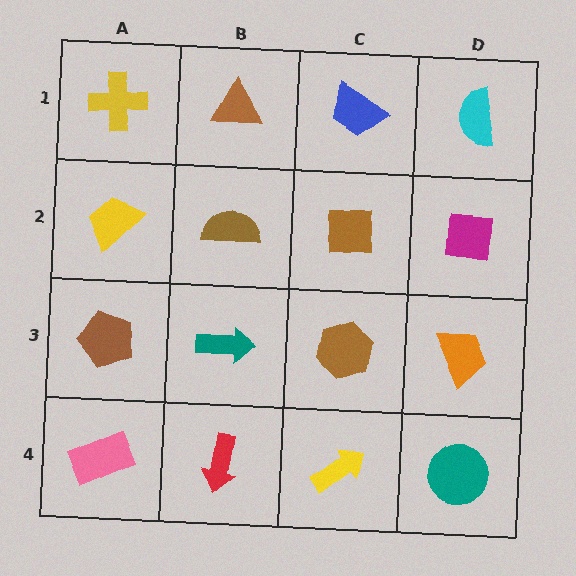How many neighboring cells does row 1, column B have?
3.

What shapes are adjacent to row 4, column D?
An orange trapezoid (row 3, column D), a yellow arrow (row 4, column C).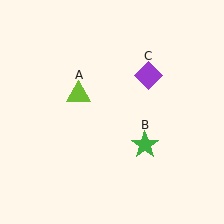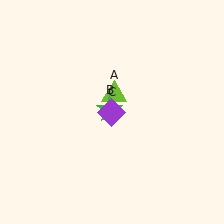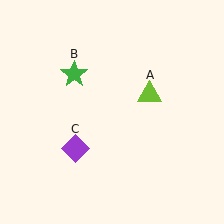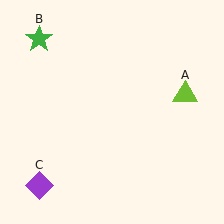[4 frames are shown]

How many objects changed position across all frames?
3 objects changed position: lime triangle (object A), green star (object B), purple diamond (object C).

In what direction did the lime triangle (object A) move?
The lime triangle (object A) moved right.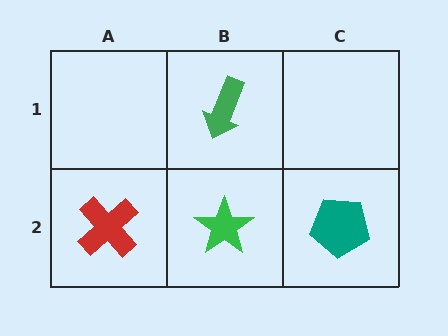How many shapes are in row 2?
3 shapes.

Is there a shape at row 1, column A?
No, that cell is empty.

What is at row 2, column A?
A red cross.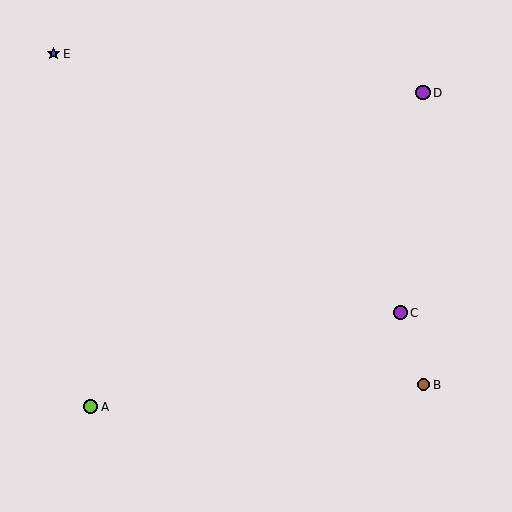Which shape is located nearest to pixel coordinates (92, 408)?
The lime circle (labeled A) at (90, 407) is nearest to that location.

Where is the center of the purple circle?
The center of the purple circle is at (423, 93).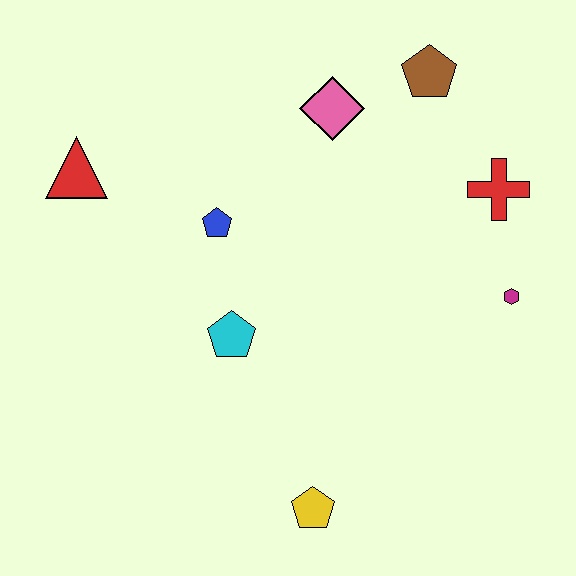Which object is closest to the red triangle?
The blue pentagon is closest to the red triangle.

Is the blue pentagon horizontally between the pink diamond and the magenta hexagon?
No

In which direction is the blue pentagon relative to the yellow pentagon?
The blue pentagon is above the yellow pentagon.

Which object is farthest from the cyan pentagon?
The brown pentagon is farthest from the cyan pentagon.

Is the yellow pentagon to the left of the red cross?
Yes